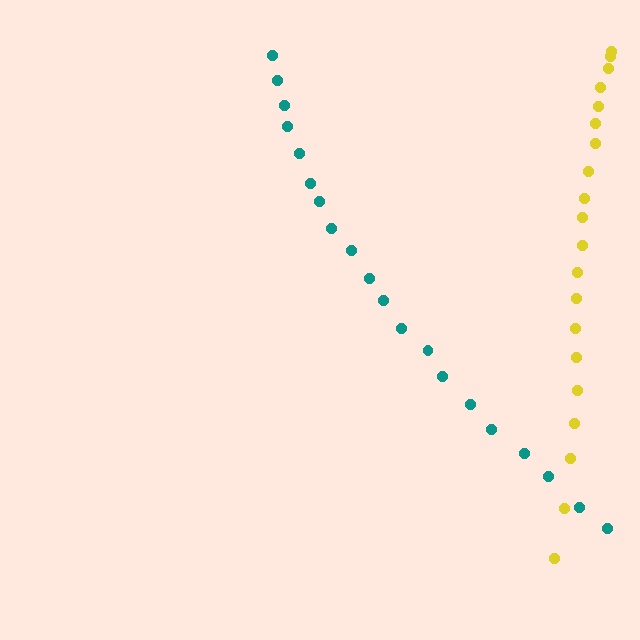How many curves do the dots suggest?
There are 2 distinct paths.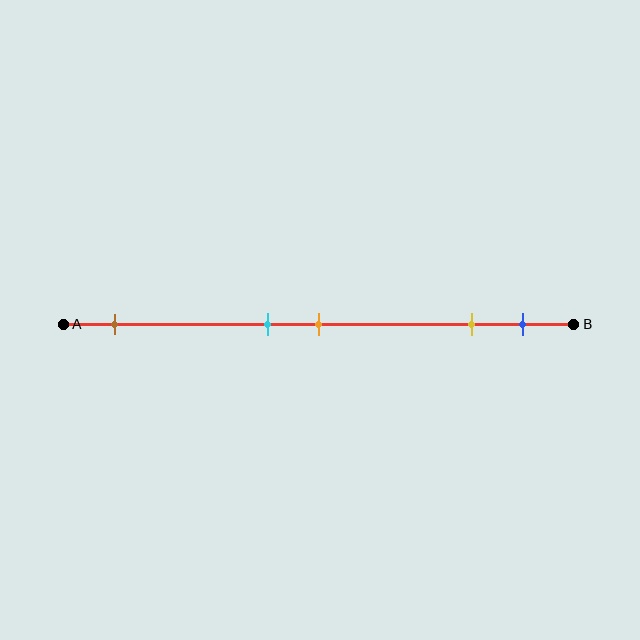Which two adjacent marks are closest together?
The cyan and orange marks are the closest adjacent pair.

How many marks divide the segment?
There are 5 marks dividing the segment.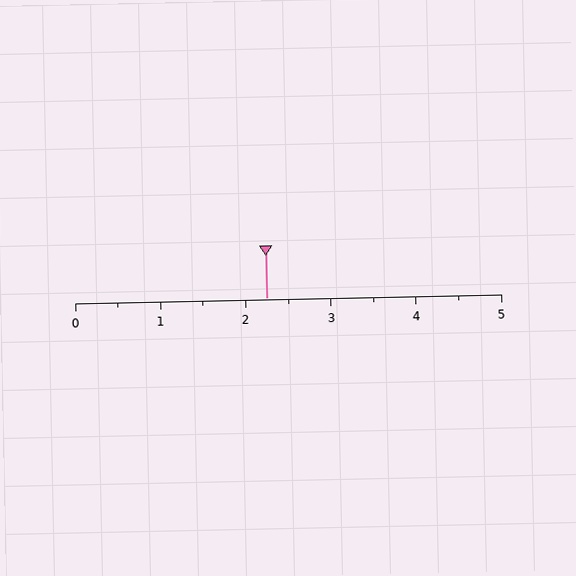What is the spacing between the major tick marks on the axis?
The major ticks are spaced 1 apart.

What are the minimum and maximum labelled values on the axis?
The axis runs from 0 to 5.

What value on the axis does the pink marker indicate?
The marker indicates approximately 2.2.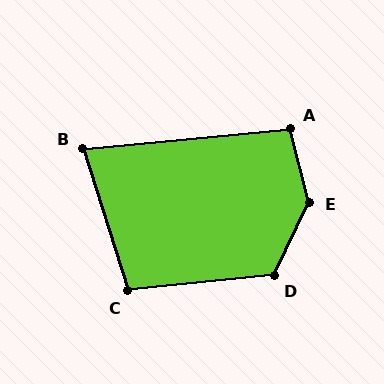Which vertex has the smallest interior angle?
B, at approximately 78 degrees.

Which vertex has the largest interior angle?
E, at approximately 141 degrees.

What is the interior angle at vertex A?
Approximately 98 degrees (obtuse).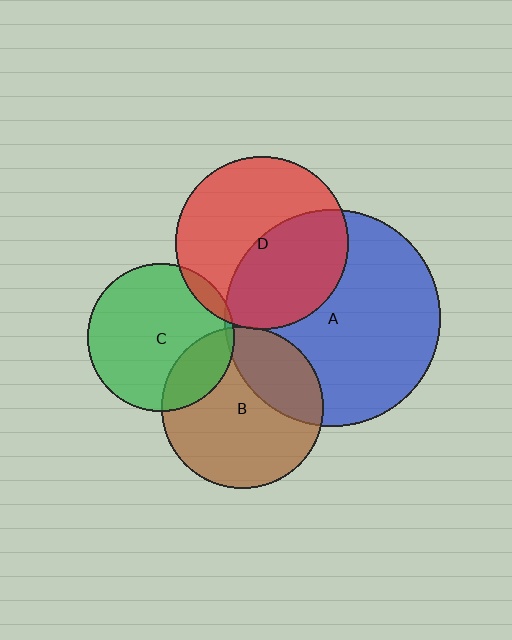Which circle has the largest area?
Circle A (blue).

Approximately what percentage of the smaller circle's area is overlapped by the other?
Approximately 30%.